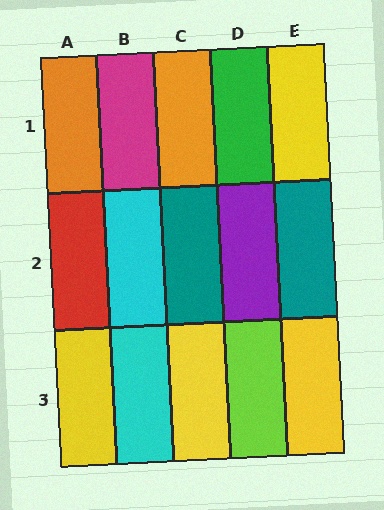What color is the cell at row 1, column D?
Green.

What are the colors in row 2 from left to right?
Red, cyan, teal, purple, teal.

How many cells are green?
1 cell is green.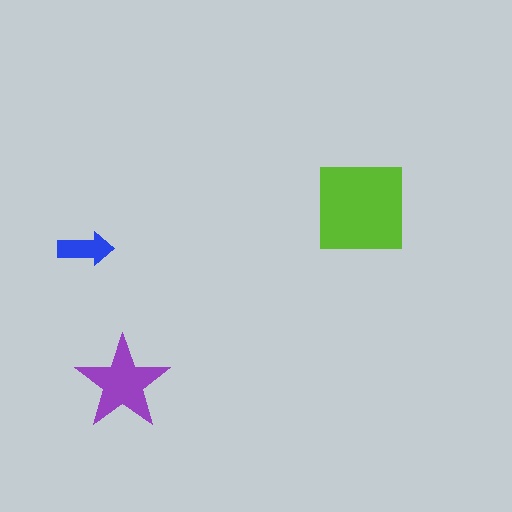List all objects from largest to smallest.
The lime square, the purple star, the blue arrow.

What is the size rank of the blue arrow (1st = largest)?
3rd.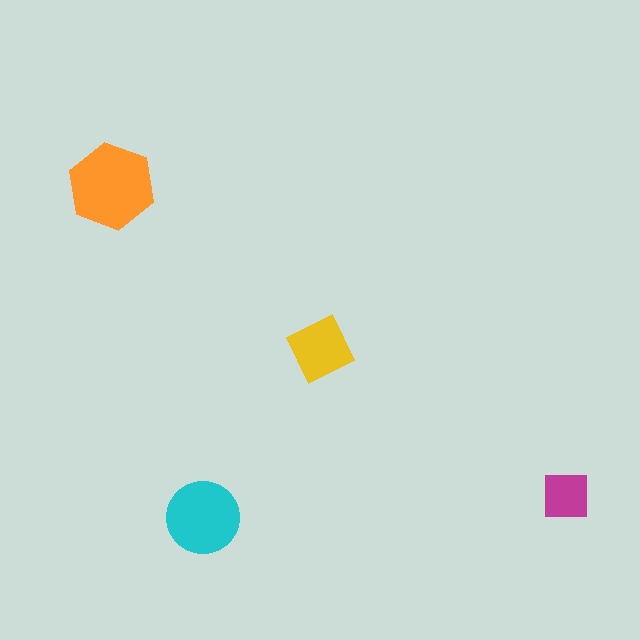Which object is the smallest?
The magenta square.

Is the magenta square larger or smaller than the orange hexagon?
Smaller.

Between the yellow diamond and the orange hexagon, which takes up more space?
The orange hexagon.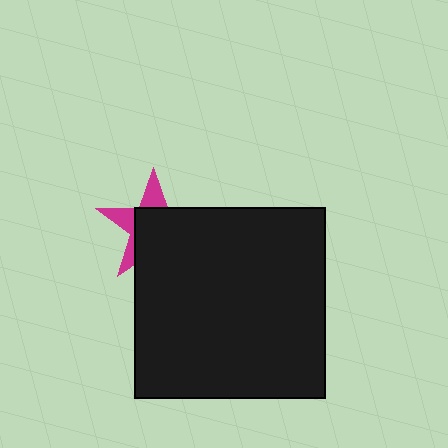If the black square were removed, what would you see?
You would see the complete magenta star.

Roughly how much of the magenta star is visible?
A small part of it is visible (roughly 34%).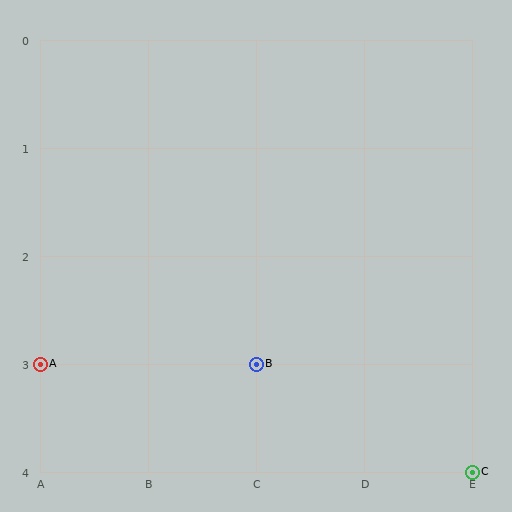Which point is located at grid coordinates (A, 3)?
Point A is at (A, 3).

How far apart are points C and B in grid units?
Points C and B are 2 columns and 1 row apart (about 2.2 grid units diagonally).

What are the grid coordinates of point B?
Point B is at grid coordinates (C, 3).